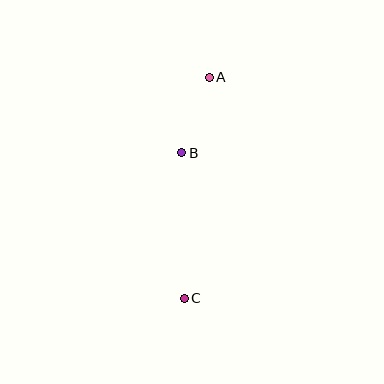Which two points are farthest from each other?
Points A and C are farthest from each other.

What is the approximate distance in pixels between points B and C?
The distance between B and C is approximately 146 pixels.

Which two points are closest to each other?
Points A and B are closest to each other.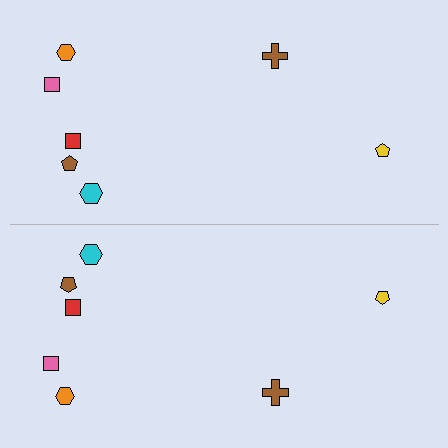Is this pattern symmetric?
Yes, this pattern has bilateral (reflection) symmetry.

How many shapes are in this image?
There are 14 shapes in this image.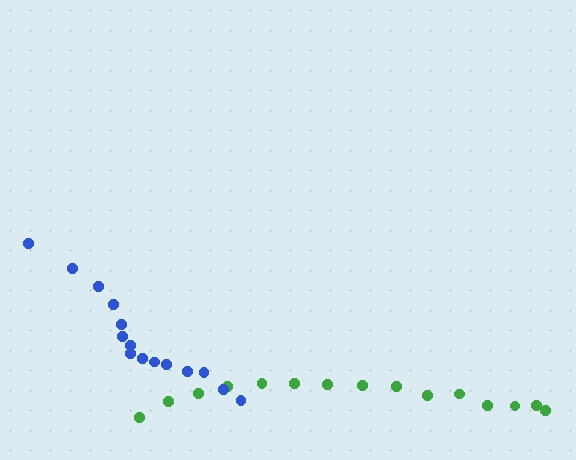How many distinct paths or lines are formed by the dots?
There are 2 distinct paths.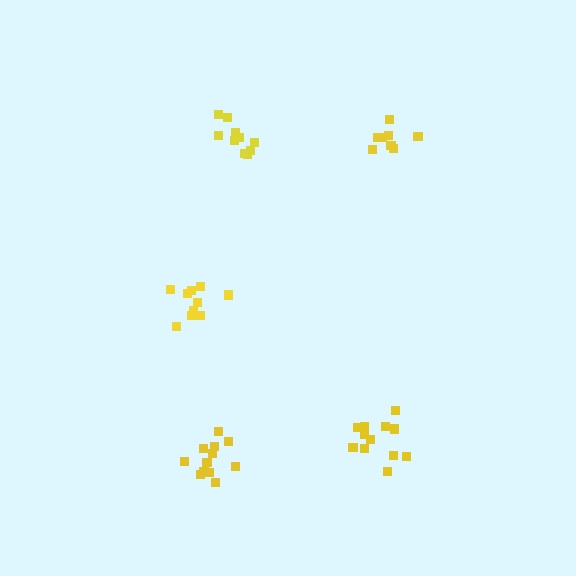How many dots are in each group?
Group 1: 10 dots, Group 2: 13 dots, Group 3: 10 dots, Group 4: 12 dots, Group 5: 8 dots (53 total).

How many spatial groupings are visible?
There are 5 spatial groupings.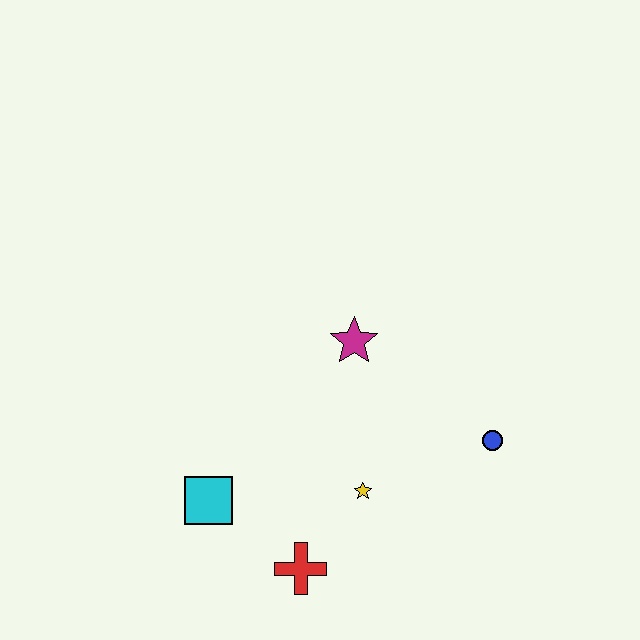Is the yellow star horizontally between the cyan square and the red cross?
No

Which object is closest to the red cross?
The yellow star is closest to the red cross.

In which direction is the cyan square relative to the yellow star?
The cyan square is to the left of the yellow star.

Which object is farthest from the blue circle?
The cyan square is farthest from the blue circle.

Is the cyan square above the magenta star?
No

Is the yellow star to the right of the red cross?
Yes